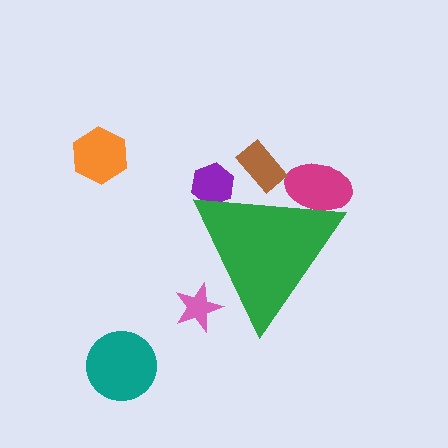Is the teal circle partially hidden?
No, the teal circle is fully visible.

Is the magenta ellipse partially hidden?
Yes, the magenta ellipse is partially hidden behind the green triangle.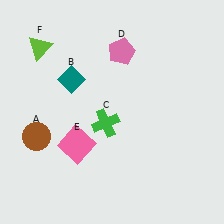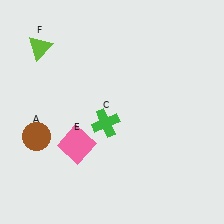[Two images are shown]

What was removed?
The pink pentagon (D), the teal diamond (B) were removed in Image 2.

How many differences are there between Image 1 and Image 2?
There are 2 differences between the two images.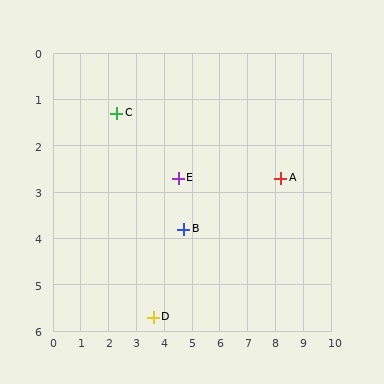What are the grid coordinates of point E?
Point E is at approximately (4.5, 2.7).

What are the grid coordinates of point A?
Point A is at approximately (8.2, 2.7).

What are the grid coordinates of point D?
Point D is at approximately (3.6, 5.7).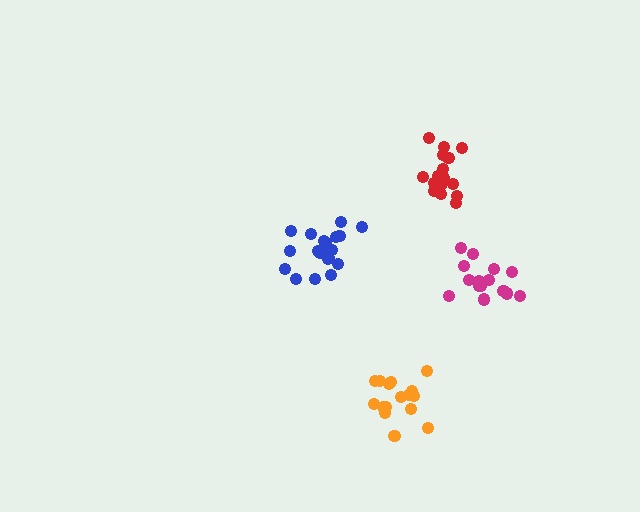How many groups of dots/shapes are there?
There are 4 groups.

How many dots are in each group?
Group 1: 20 dots, Group 2: 16 dots, Group 3: 16 dots, Group 4: 18 dots (70 total).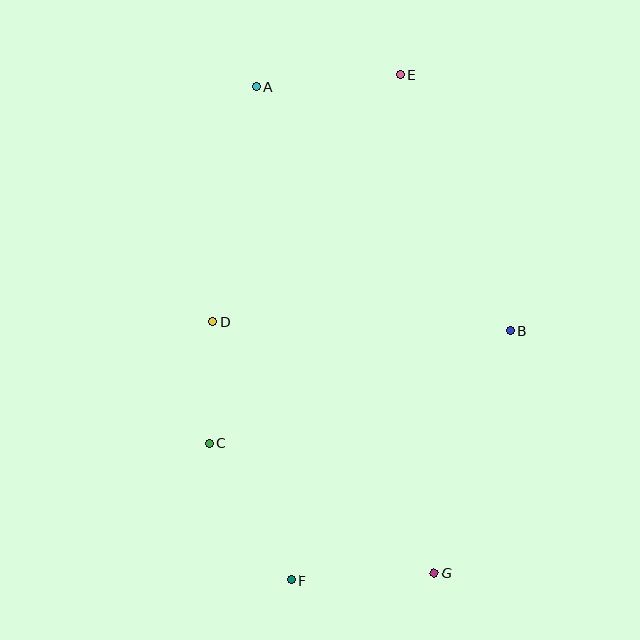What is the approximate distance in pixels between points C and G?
The distance between C and G is approximately 259 pixels.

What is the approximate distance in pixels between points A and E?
The distance between A and E is approximately 145 pixels.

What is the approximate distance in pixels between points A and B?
The distance between A and B is approximately 352 pixels.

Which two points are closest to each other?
Points C and D are closest to each other.